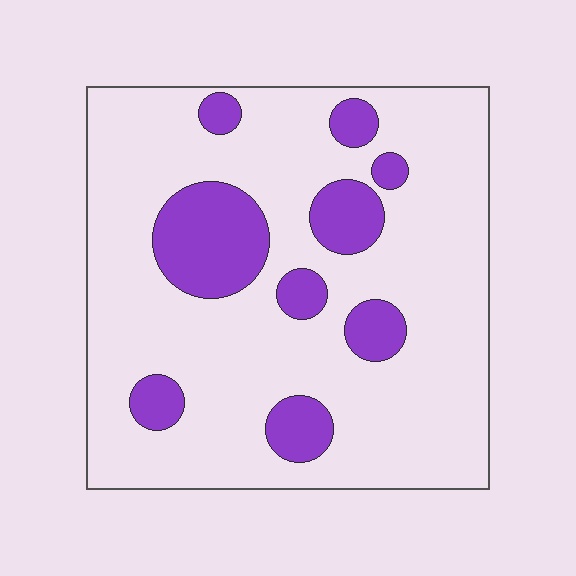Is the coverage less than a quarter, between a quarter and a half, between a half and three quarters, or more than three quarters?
Less than a quarter.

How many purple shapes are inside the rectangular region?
9.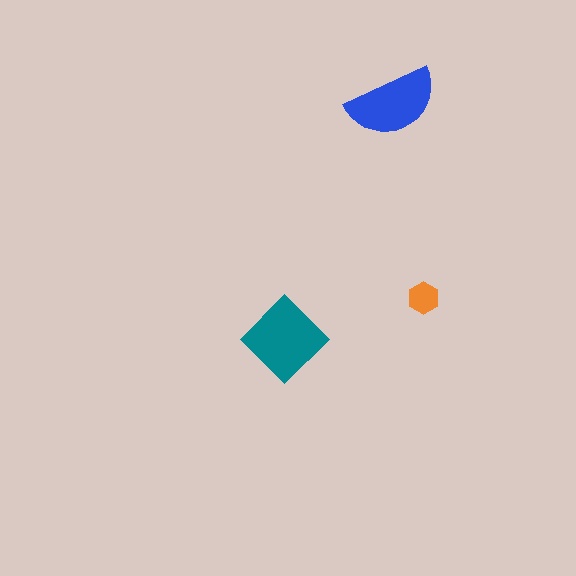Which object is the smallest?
The orange hexagon.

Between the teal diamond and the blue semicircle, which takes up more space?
The teal diamond.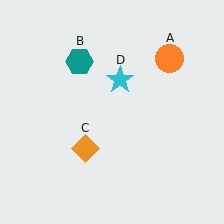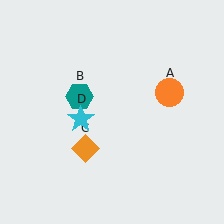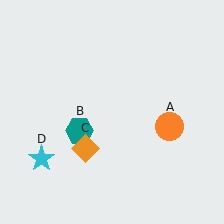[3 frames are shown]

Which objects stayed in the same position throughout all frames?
Orange diamond (object C) remained stationary.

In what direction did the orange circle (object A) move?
The orange circle (object A) moved down.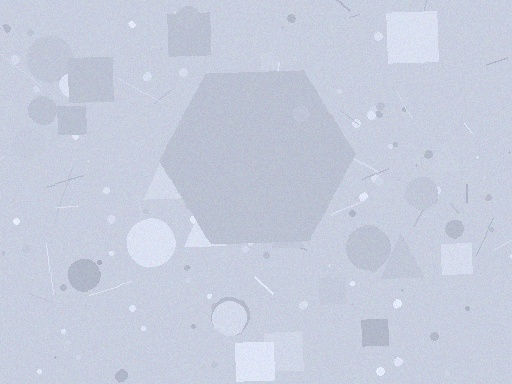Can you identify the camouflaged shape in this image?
The camouflaged shape is a hexagon.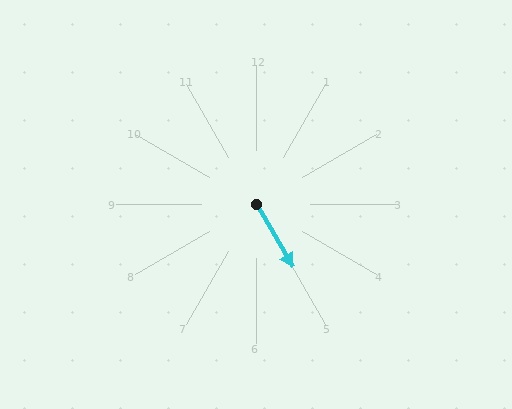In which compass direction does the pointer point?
Southeast.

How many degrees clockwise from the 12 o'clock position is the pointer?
Approximately 149 degrees.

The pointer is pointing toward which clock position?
Roughly 5 o'clock.